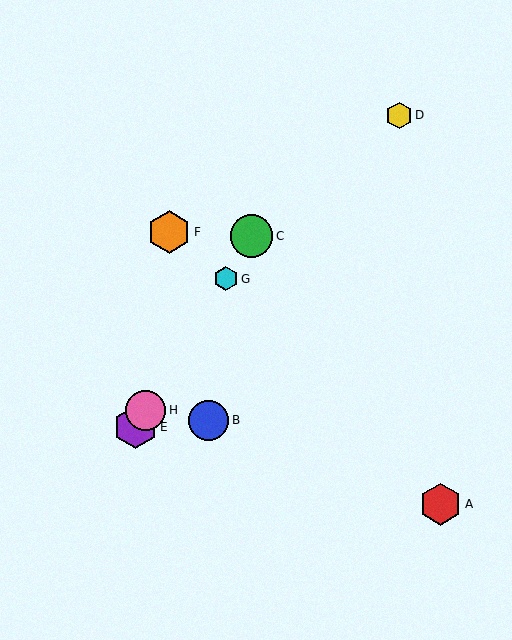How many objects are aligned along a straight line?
4 objects (C, E, G, H) are aligned along a straight line.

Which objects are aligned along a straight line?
Objects C, E, G, H are aligned along a straight line.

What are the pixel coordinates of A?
Object A is at (440, 504).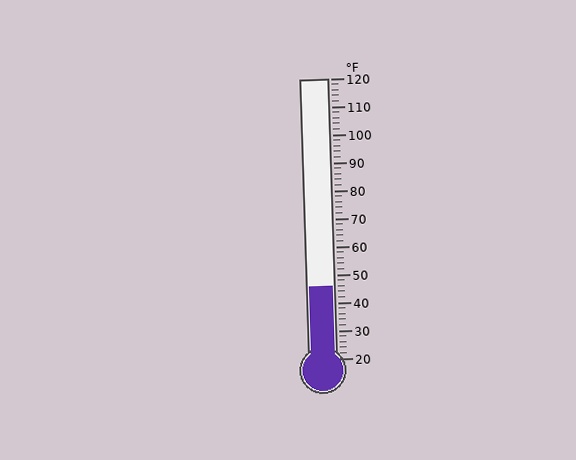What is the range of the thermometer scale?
The thermometer scale ranges from 20°F to 120°F.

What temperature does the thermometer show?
The thermometer shows approximately 46°F.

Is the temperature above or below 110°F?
The temperature is below 110°F.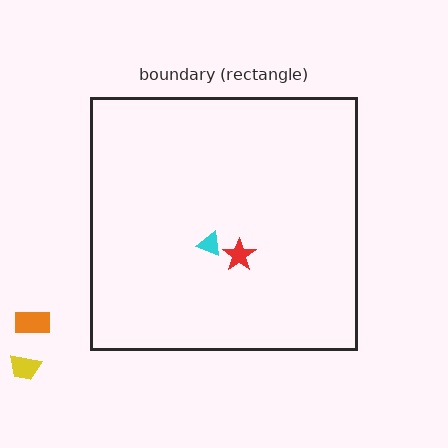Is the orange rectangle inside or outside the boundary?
Outside.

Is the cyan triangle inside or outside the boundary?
Inside.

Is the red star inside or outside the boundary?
Inside.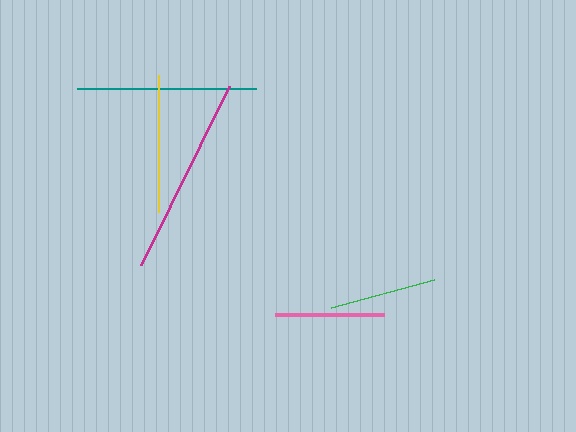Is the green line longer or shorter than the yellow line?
The yellow line is longer than the green line.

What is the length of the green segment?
The green segment is approximately 107 pixels long.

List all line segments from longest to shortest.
From longest to shortest: magenta, teal, yellow, pink, green.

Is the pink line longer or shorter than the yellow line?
The yellow line is longer than the pink line.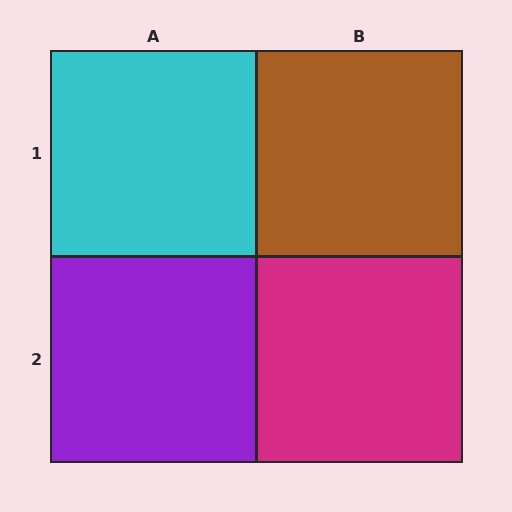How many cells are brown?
1 cell is brown.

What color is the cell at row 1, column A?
Cyan.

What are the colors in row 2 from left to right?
Purple, magenta.